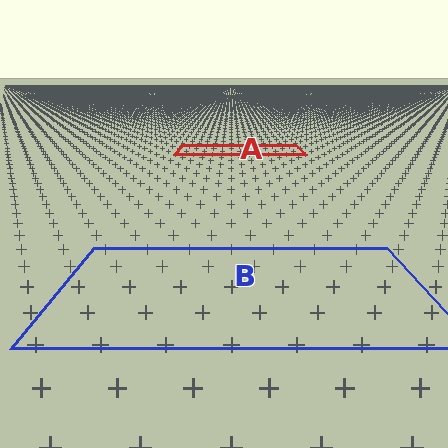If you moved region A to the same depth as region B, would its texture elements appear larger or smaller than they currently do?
They would appear larger. At a closer depth, the same texture elements are projected at a bigger on-screen size.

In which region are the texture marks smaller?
The texture marks are smaller in region A, because it is farther away.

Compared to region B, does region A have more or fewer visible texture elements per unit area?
Region A has more texture elements per unit area — they are packed more densely because it is farther away.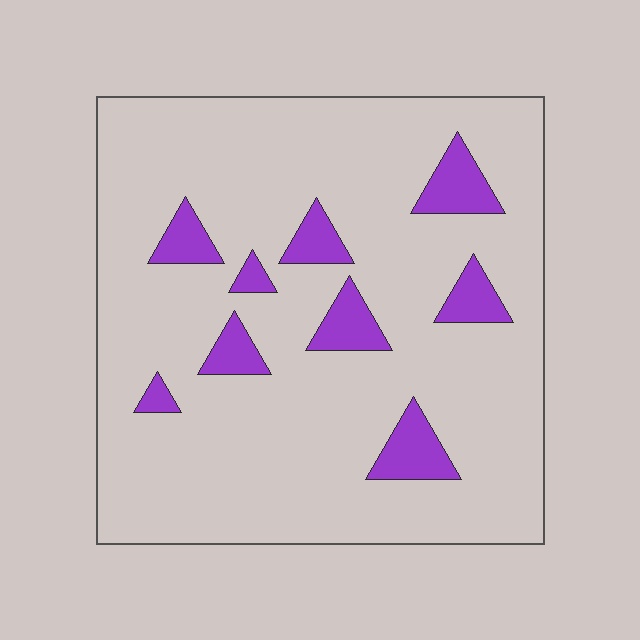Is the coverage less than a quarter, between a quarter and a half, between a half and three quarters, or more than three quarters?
Less than a quarter.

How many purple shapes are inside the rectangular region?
9.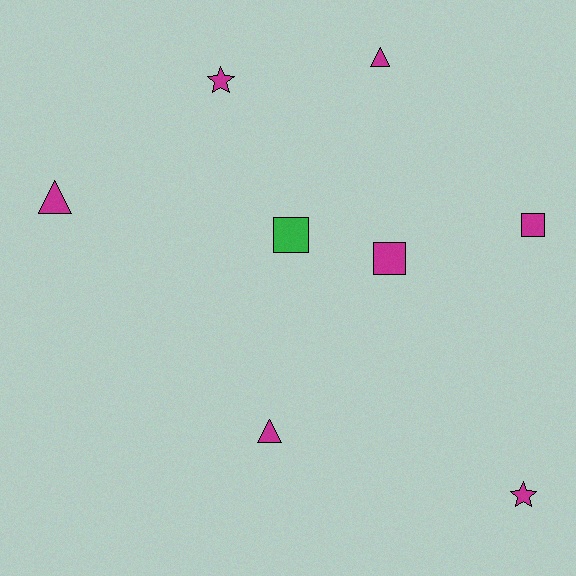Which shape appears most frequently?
Triangle, with 3 objects.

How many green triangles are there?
There are no green triangles.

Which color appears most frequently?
Magenta, with 7 objects.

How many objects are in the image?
There are 8 objects.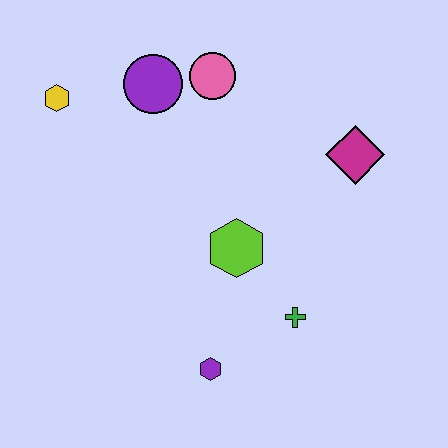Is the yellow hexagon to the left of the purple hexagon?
Yes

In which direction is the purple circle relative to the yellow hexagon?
The purple circle is to the right of the yellow hexagon.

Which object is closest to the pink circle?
The purple circle is closest to the pink circle.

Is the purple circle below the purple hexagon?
No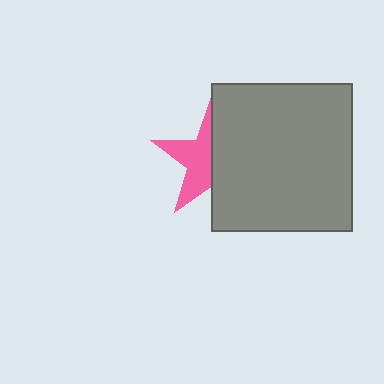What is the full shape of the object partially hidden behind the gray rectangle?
The partially hidden object is a pink star.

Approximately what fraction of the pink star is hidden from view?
Roughly 50% of the pink star is hidden behind the gray rectangle.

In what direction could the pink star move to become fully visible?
The pink star could move left. That would shift it out from behind the gray rectangle entirely.